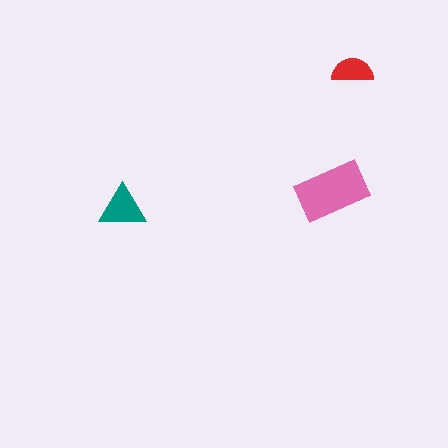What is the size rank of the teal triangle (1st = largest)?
2nd.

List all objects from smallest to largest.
The red semicircle, the teal triangle, the pink rectangle.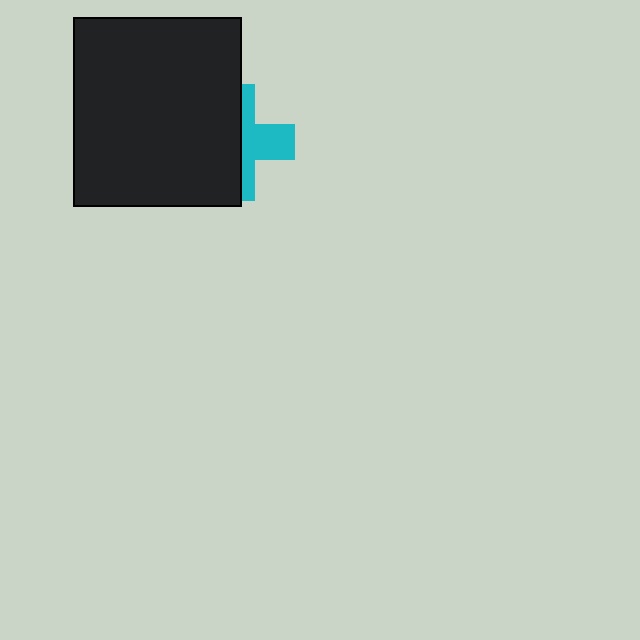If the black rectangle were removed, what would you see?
You would see the complete cyan cross.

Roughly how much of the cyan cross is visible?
A small part of it is visible (roughly 43%).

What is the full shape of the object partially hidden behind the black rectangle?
The partially hidden object is a cyan cross.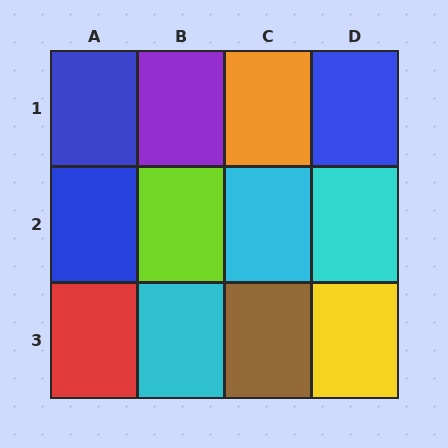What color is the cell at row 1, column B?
Purple.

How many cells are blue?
3 cells are blue.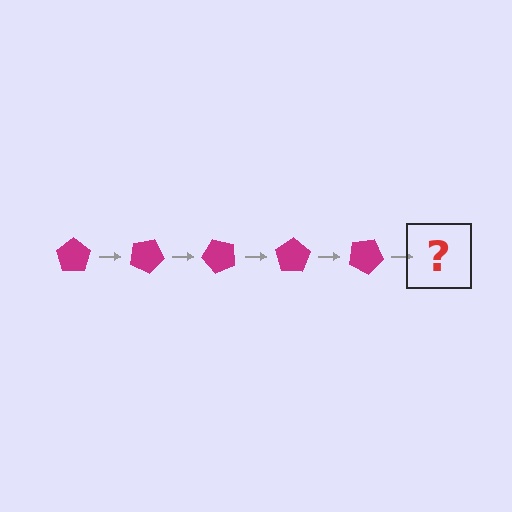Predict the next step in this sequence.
The next step is a magenta pentagon rotated 125 degrees.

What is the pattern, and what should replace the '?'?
The pattern is that the pentagon rotates 25 degrees each step. The '?' should be a magenta pentagon rotated 125 degrees.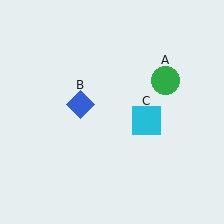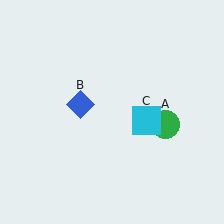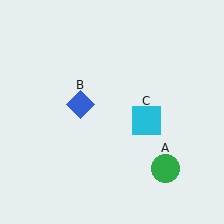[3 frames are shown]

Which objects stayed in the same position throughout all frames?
Blue diamond (object B) and cyan square (object C) remained stationary.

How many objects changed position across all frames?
1 object changed position: green circle (object A).